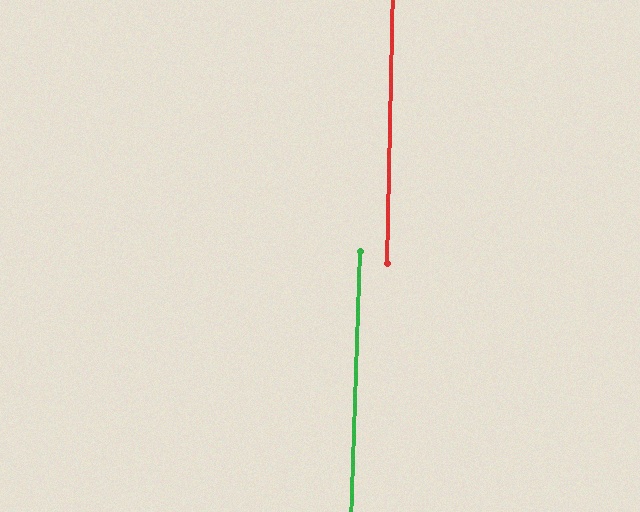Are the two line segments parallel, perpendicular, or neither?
Parallel — their directions differ by only 0.6°.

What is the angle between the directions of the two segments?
Approximately 1 degree.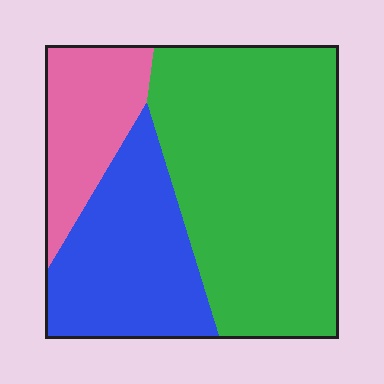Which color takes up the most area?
Green, at roughly 55%.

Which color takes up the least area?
Pink, at roughly 15%.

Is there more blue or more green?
Green.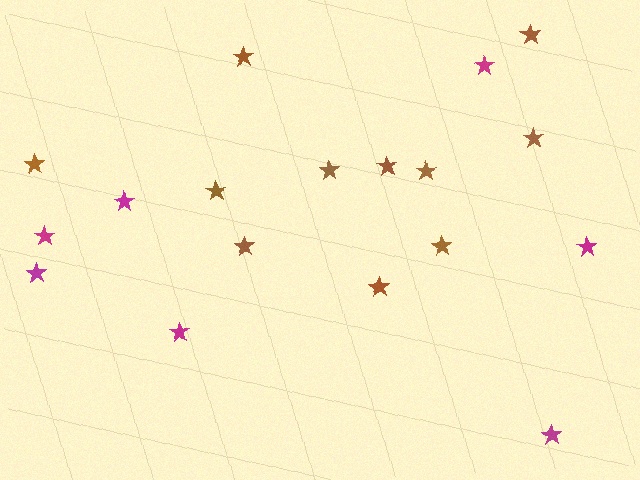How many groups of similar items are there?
There are 2 groups: one group of magenta stars (7) and one group of brown stars (11).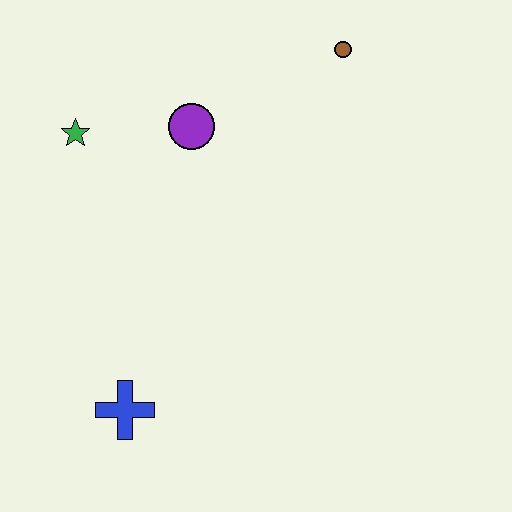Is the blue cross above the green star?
No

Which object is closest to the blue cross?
The green star is closest to the blue cross.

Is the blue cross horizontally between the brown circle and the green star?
Yes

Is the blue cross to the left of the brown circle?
Yes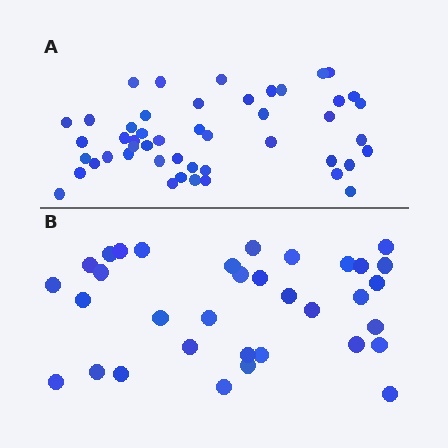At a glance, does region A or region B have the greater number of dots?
Region A (the top region) has more dots.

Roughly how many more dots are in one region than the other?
Region A has approximately 15 more dots than region B.